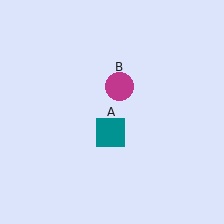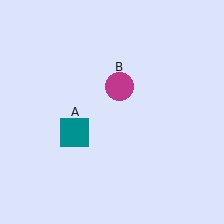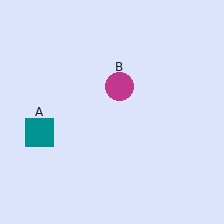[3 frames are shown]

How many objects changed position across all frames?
1 object changed position: teal square (object A).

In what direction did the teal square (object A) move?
The teal square (object A) moved left.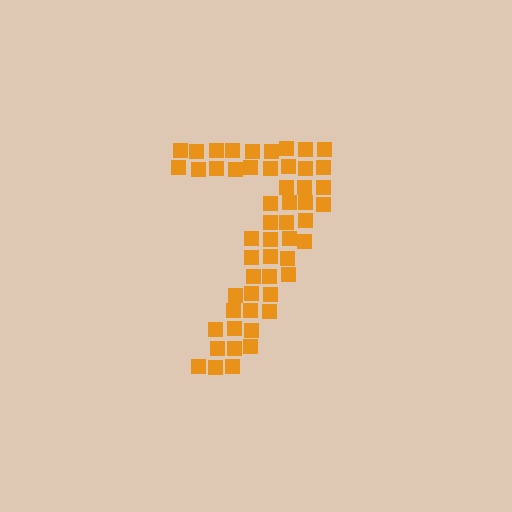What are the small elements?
The small elements are squares.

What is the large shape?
The large shape is the digit 7.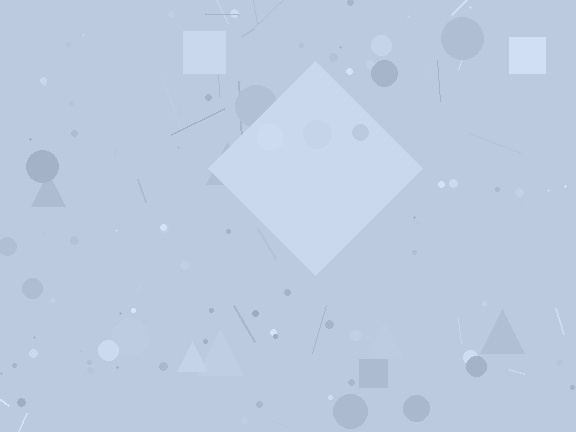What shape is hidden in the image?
A diamond is hidden in the image.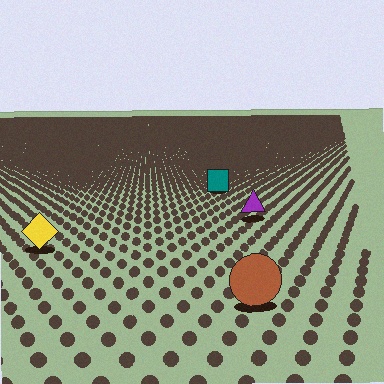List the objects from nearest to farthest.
From nearest to farthest: the brown circle, the yellow diamond, the purple triangle, the teal square.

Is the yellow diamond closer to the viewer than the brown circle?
No. The brown circle is closer — you can tell from the texture gradient: the ground texture is coarser near it.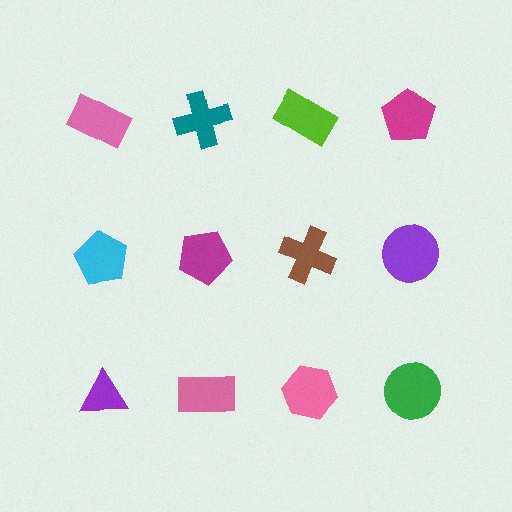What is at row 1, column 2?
A teal cross.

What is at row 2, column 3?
A brown cross.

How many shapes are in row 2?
4 shapes.